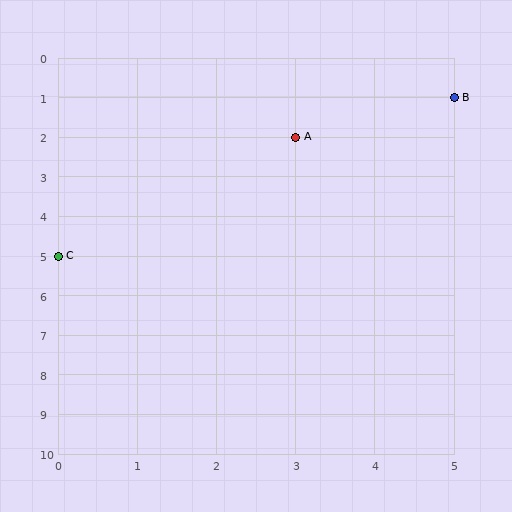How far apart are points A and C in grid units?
Points A and C are 3 columns and 3 rows apart (about 4.2 grid units diagonally).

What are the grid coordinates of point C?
Point C is at grid coordinates (0, 5).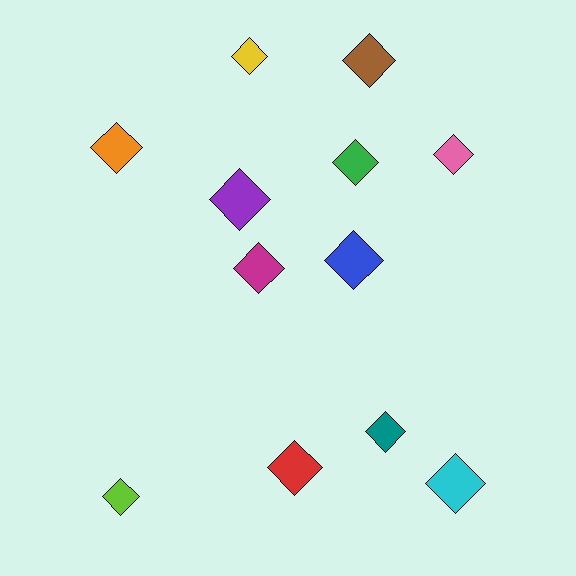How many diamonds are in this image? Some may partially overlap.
There are 12 diamonds.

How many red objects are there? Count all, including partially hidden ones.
There is 1 red object.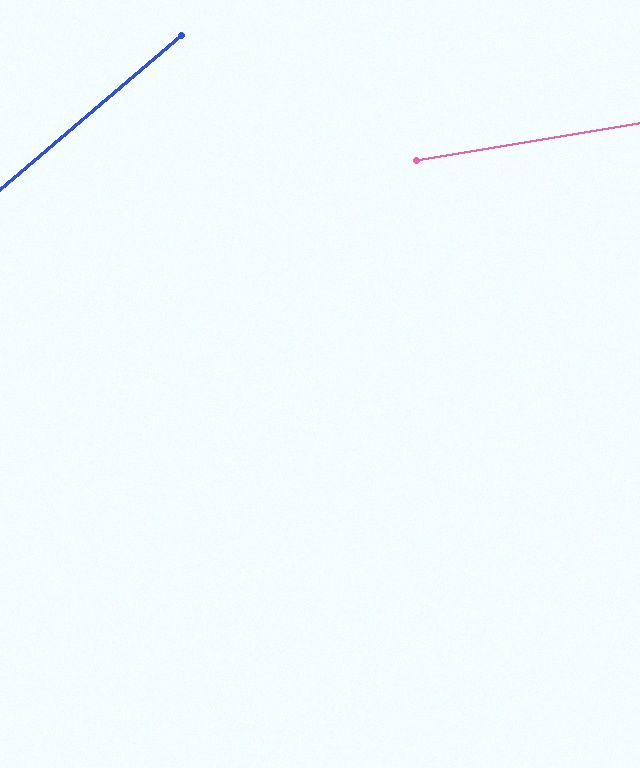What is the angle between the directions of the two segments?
Approximately 31 degrees.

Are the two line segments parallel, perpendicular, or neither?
Neither parallel nor perpendicular — they differ by about 31°.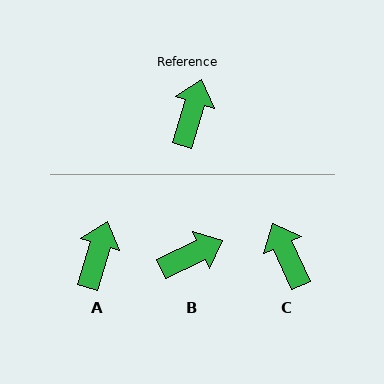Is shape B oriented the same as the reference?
No, it is off by about 48 degrees.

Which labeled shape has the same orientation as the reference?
A.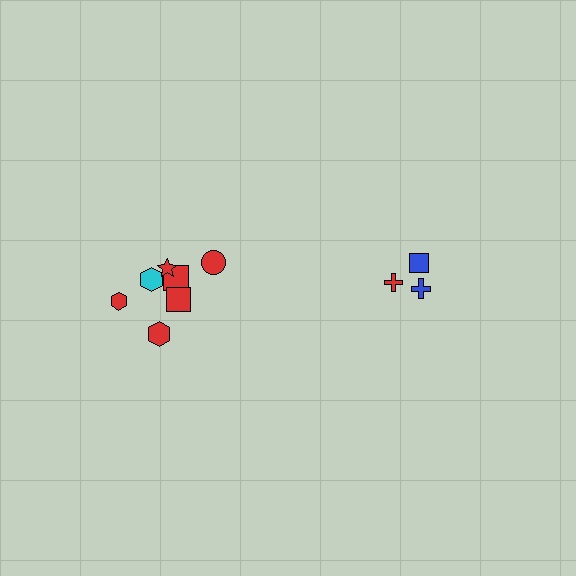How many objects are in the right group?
There are 3 objects.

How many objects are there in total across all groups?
There are 11 objects.